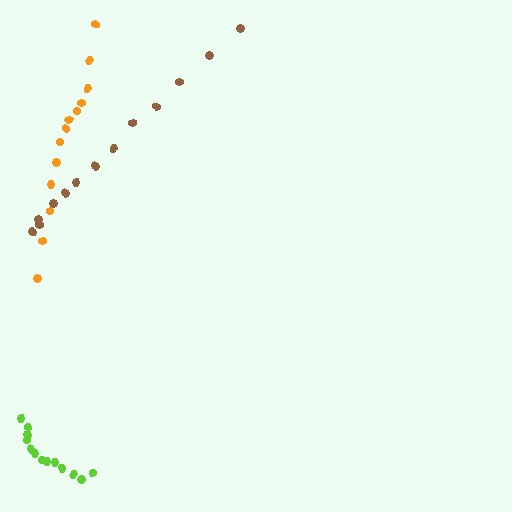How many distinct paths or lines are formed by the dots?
There are 3 distinct paths.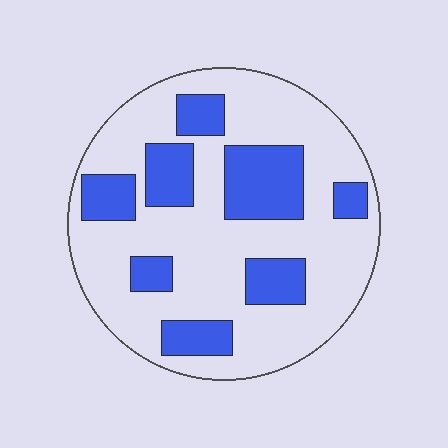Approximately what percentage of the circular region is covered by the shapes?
Approximately 30%.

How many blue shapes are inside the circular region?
8.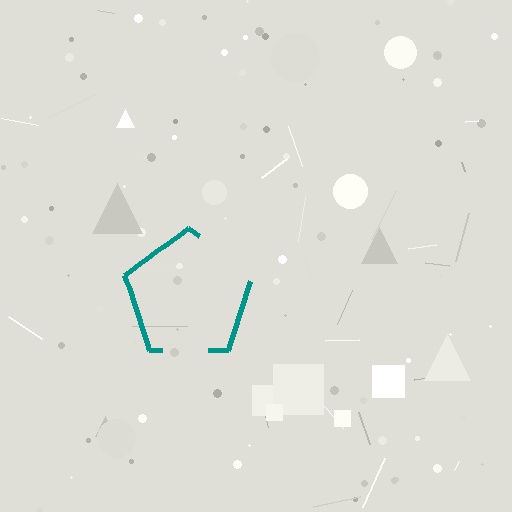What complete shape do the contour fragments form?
The contour fragments form a pentagon.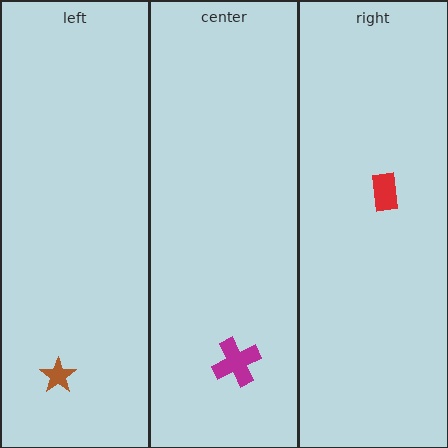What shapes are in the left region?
The brown star.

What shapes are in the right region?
The red rectangle.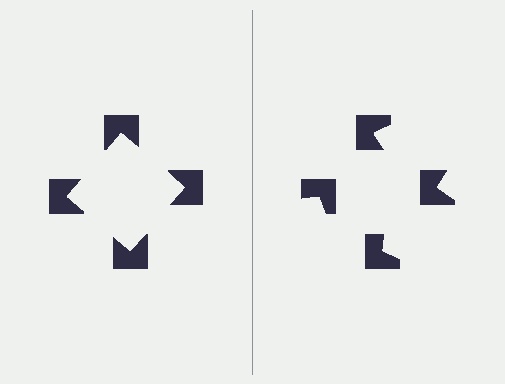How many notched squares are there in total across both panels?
8 — 4 on each side.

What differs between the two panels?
The notched squares are positioned identically on both sides; only the wedge orientations differ. On the left they align to a square; on the right they are misaligned.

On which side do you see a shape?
An illusory square appears on the left side. On the right side the wedge cuts are rotated, so no coherent shape forms.